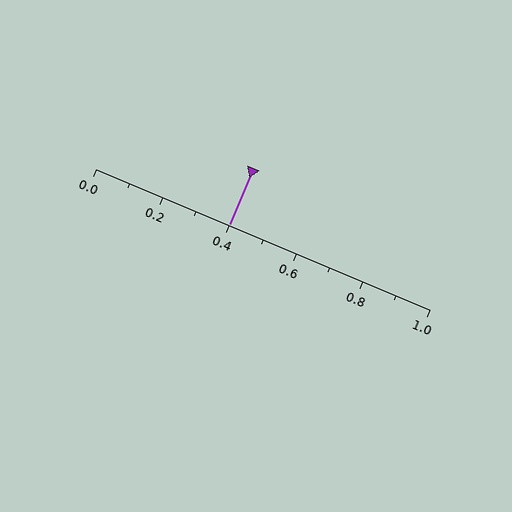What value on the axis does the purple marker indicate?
The marker indicates approximately 0.4.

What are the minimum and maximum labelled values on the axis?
The axis runs from 0.0 to 1.0.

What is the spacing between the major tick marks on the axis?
The major ticks are spaced 0.2 apart.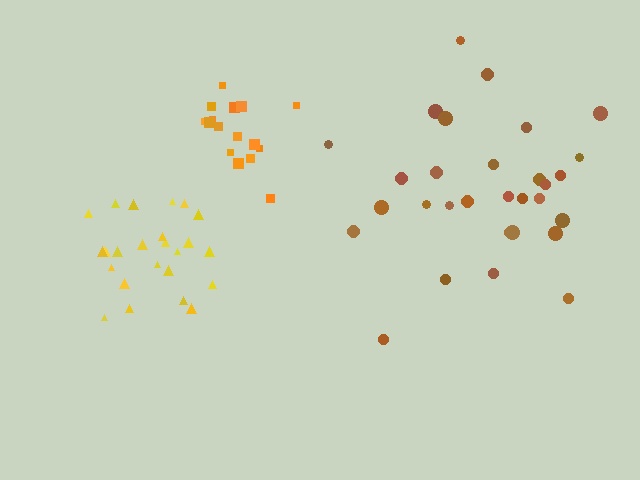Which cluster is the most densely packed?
Orange.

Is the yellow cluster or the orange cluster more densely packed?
Orange.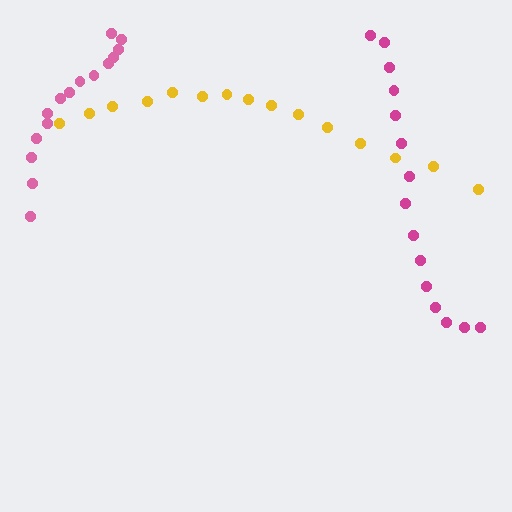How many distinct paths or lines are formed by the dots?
There are 3 distinct paths.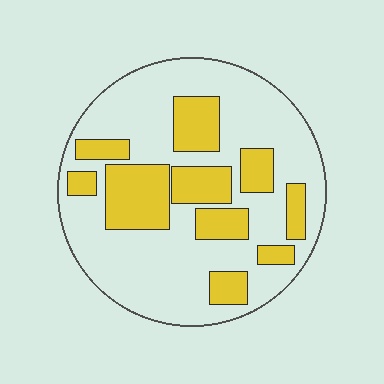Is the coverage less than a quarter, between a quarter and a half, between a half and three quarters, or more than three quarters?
Between a quarter and a half.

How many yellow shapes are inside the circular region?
10.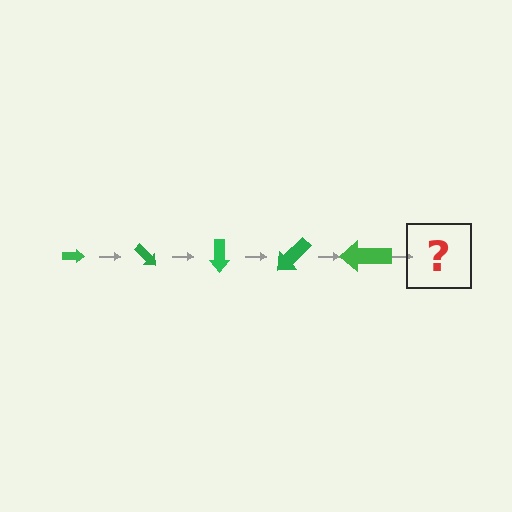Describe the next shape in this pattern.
It should be an arrow, larger than the previous one and rotated 225 degrees from the start.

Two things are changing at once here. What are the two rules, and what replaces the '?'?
The two rules are that the arrow grows larger each step and it rotates 45 degrees each step. The '?' should be an arrow, larger than the previous one and rotated 225 degrees from the start.